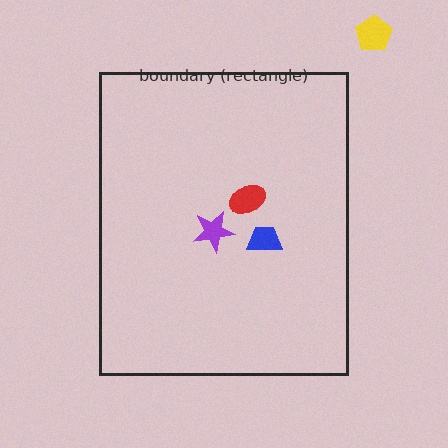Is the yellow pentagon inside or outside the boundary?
Outside.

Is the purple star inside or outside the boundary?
Inside.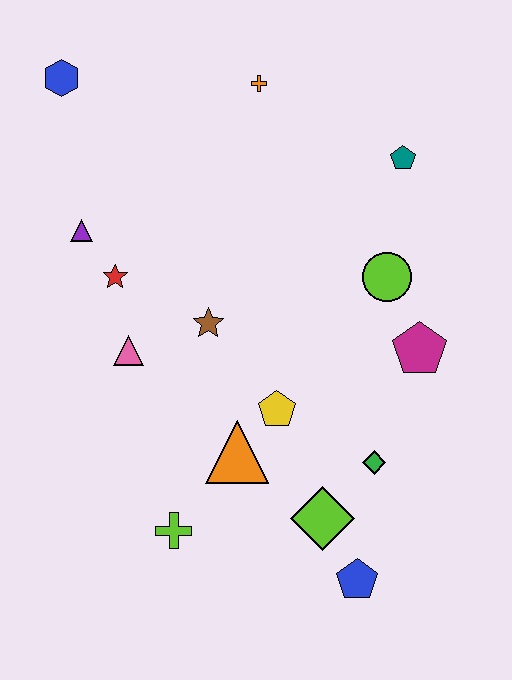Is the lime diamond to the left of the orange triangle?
No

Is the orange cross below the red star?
No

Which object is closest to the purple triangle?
The red star is closest to the purple triangle.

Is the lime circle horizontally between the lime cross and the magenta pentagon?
Yes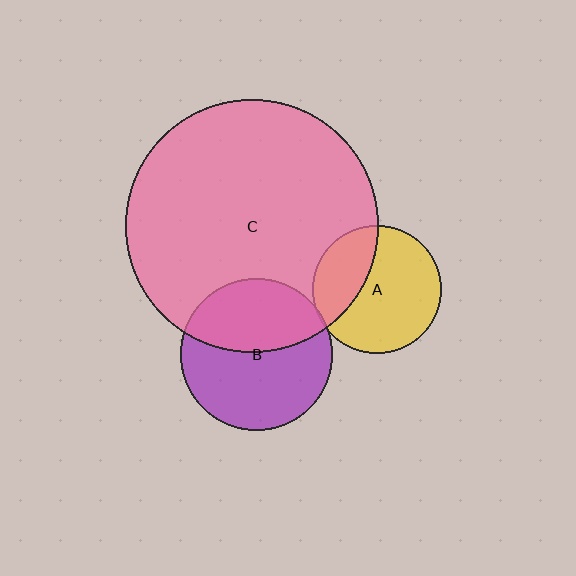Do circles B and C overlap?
Yes.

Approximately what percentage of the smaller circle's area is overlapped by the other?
Approximately 40%.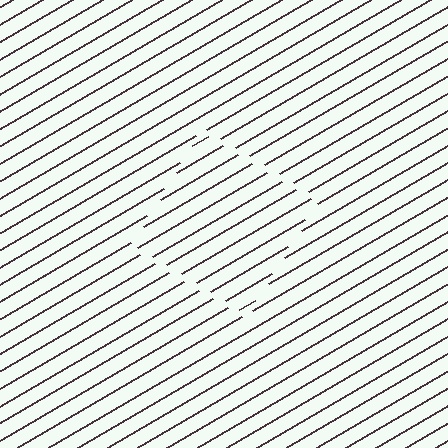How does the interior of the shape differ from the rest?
The interior of the shape contains the same grating, shifted by half a period — the contour is defined by the phase discontinuity where line-ends from the inner and outer gratings abut.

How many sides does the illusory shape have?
4 sides — the line-ends trace a square.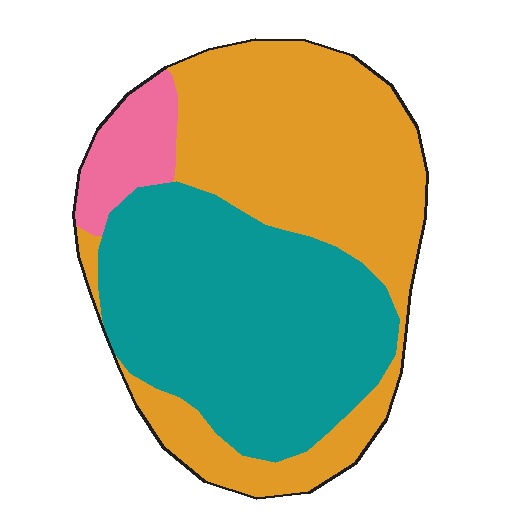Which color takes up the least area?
Pink, at roughly 10%.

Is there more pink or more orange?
Orange.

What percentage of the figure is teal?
Teal covers roughly 45% of the figure.